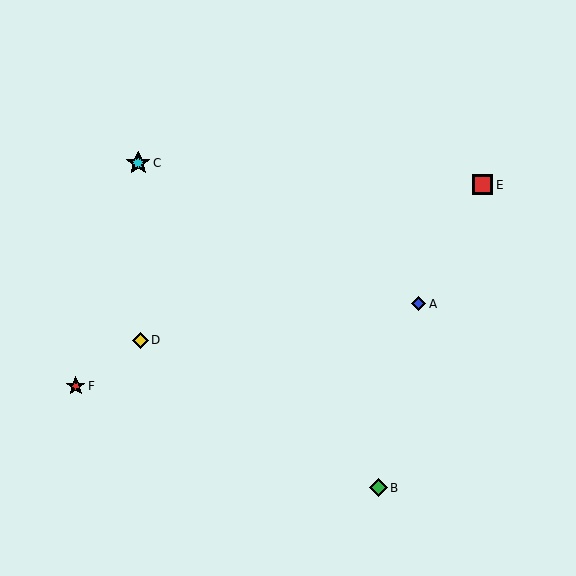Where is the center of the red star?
The center of the red star is at (76, 386).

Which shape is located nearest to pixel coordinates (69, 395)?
The red star (labeled F) at (76, 386) is nearest to that location.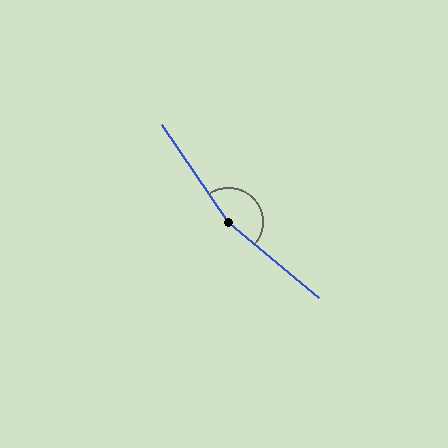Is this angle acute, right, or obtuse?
It is obtuse.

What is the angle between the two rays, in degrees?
Approximately 164 degrees.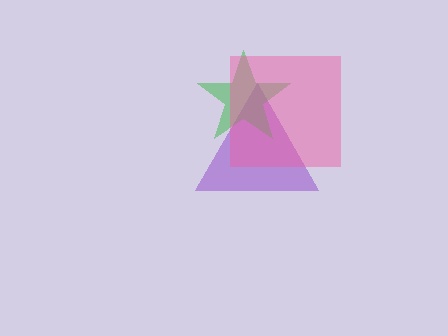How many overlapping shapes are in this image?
There are 3 overlapping shapes in the image.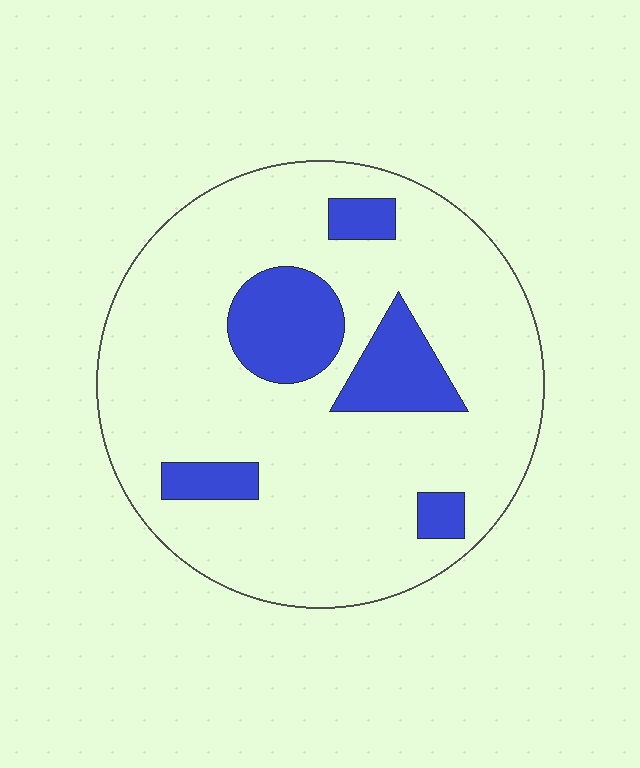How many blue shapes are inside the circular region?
5.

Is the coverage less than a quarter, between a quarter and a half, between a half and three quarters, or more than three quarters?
Less than a quarter.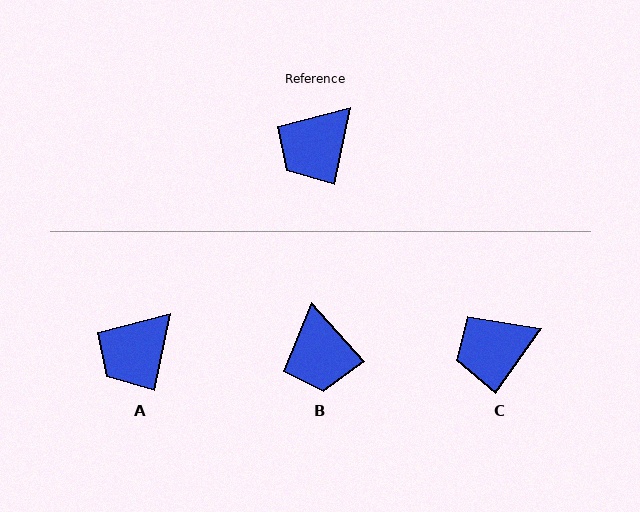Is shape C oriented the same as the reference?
No, it is off by about 24 degrees.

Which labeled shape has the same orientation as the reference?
A.